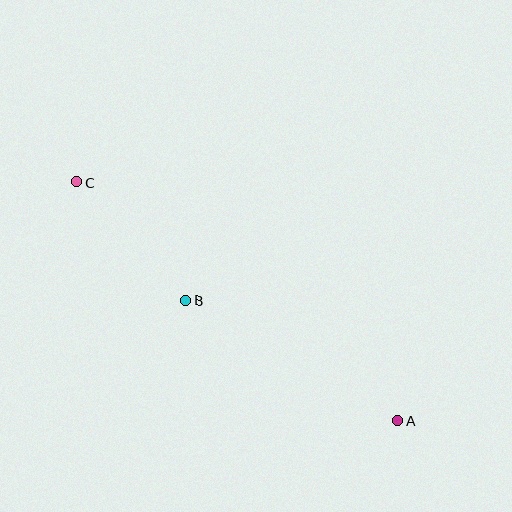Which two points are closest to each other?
Points B and C are closest to each other.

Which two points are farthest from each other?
Points A and C are farthest from each other.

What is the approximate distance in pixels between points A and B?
The distance between A and B is approximately 243 pixels.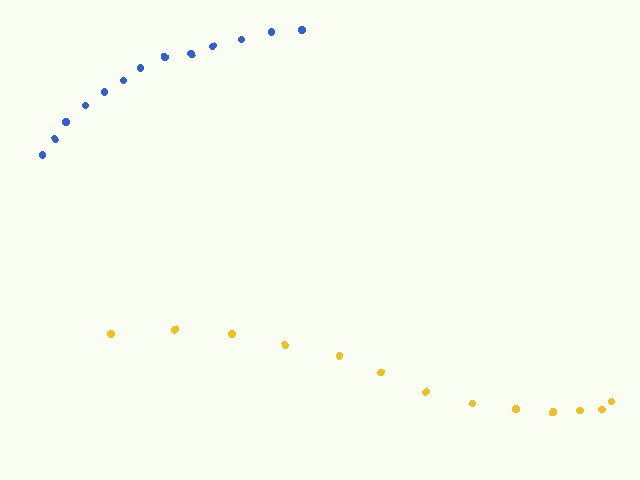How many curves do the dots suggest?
There are 2 distinct paths.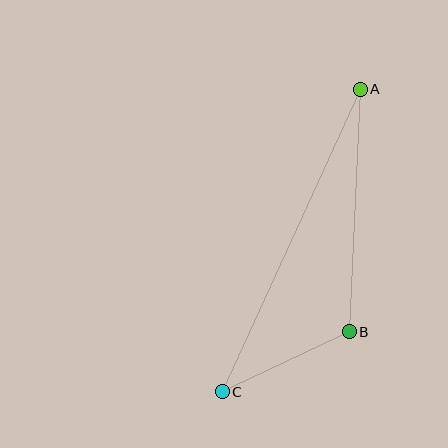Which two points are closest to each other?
Points B and C are closest to each other.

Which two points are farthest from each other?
Points A and C are farthest from each other.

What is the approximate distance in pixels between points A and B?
The distance between A and B is approximately 243 pixels.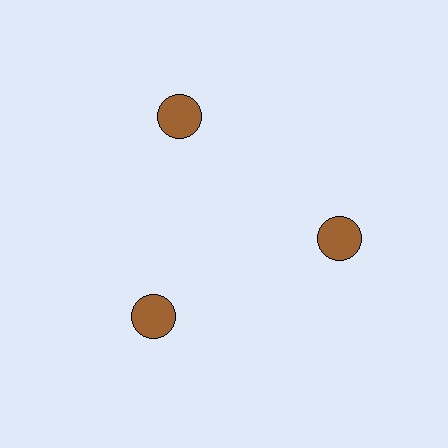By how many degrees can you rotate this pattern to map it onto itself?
The pattern maps onto itself every 120 degrees of rotation.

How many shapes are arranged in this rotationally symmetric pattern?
There are 3 shapes, arranged in 3 groups of 1.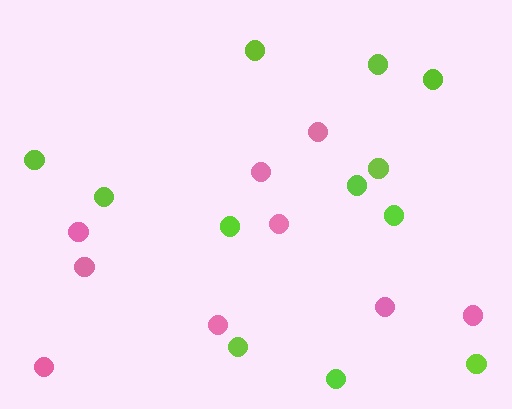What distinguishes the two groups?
There are 2 groups: one group of lime circles (12) and one group of pink circles (9).